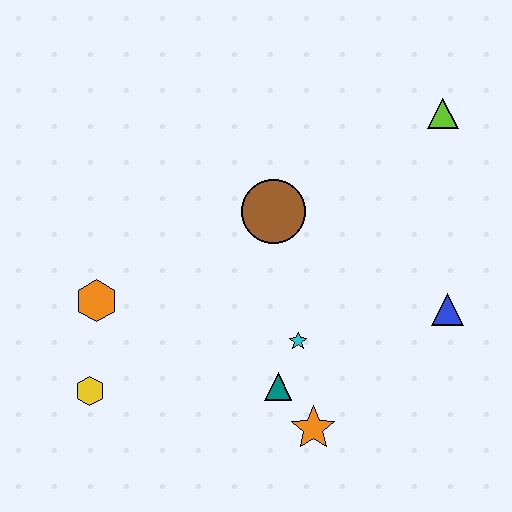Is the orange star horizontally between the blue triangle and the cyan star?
Yes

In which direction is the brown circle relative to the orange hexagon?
The brown circle is to the right of the orange hexagon.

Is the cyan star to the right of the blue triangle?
No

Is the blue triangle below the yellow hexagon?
No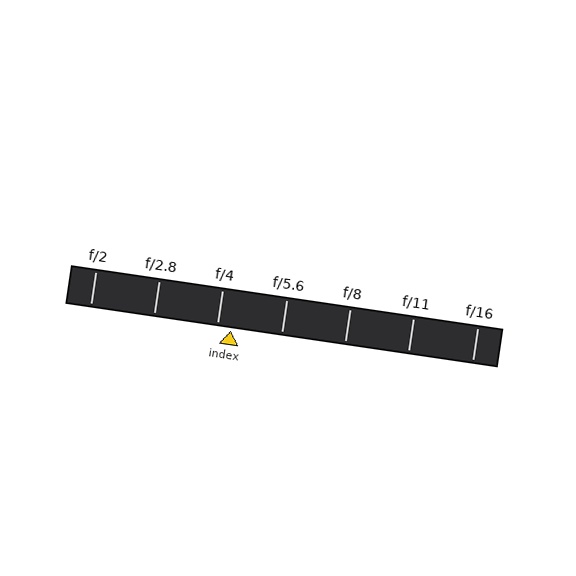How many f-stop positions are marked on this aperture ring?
There are 7 f-stop positions marked.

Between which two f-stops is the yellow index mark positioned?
The index mark is between f/4 and f/5.6.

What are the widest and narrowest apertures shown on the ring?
The widest aperture shown is f/2 and the narrowest is f/16.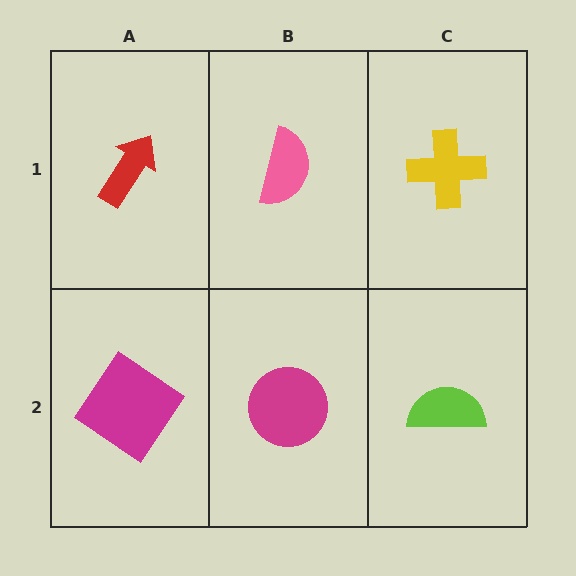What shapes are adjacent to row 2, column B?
A pink semicircle (row 1, column B), a magenta diamond (row 2, column A), a lime semicircle (row 2, column C).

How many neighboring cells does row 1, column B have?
3.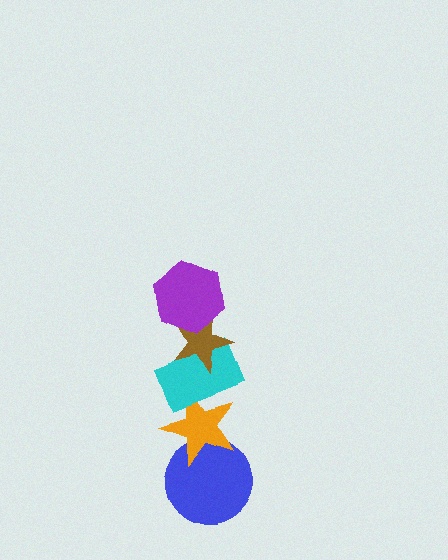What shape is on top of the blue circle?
The orange star is on top of the blue circle.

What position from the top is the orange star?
The orange star is 4th from the top.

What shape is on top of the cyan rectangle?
The brown star is on top of the cyan rectangle.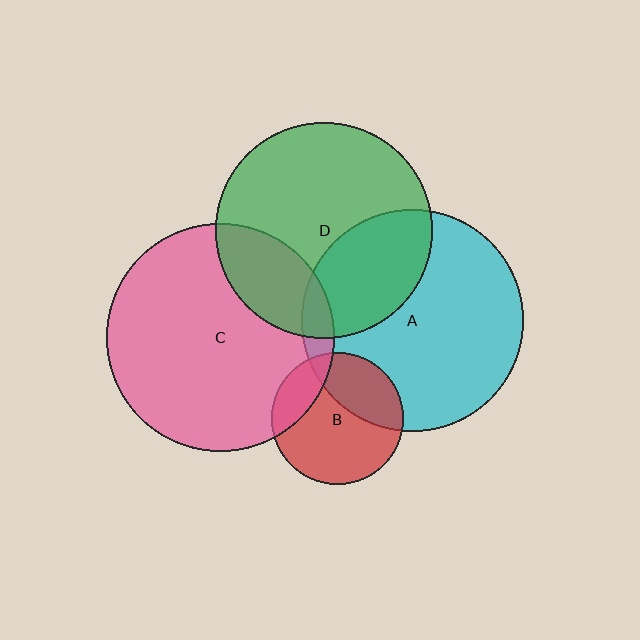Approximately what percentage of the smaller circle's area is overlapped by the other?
Approximately 30%.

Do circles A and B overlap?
Yes.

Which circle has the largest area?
Circle C (pink).